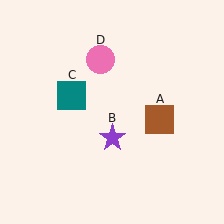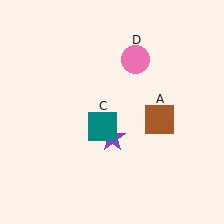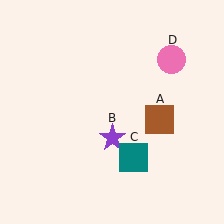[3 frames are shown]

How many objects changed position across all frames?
2 objects changed position: teal square (object C), pink circle (object D).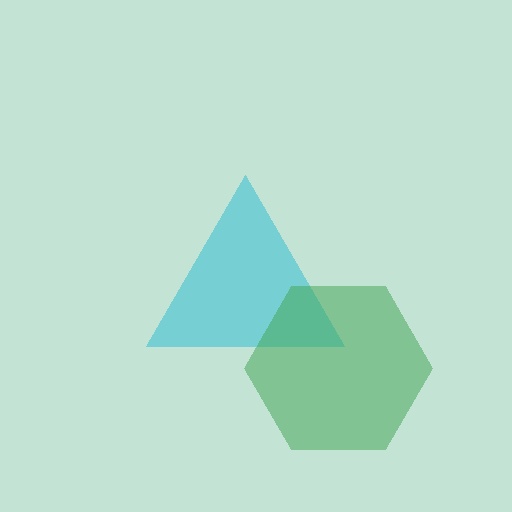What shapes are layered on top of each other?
The layered shapes are: a cyan triangle, a green hexagon.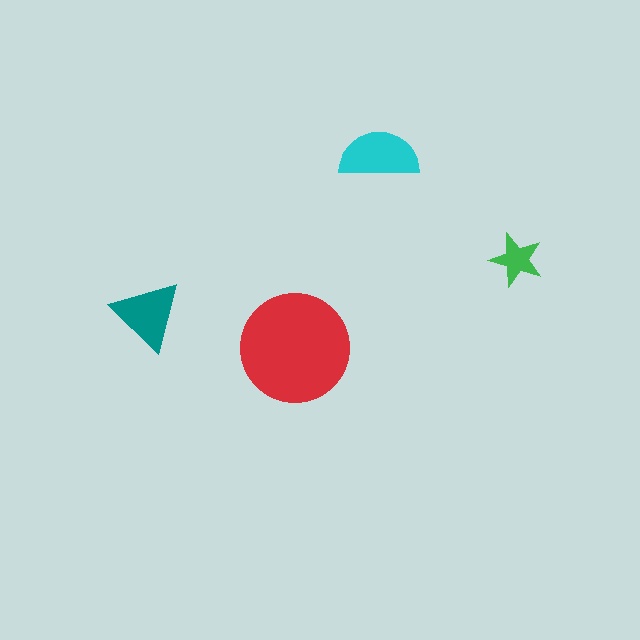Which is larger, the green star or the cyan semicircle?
The cyan semicircle.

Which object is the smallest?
The green star.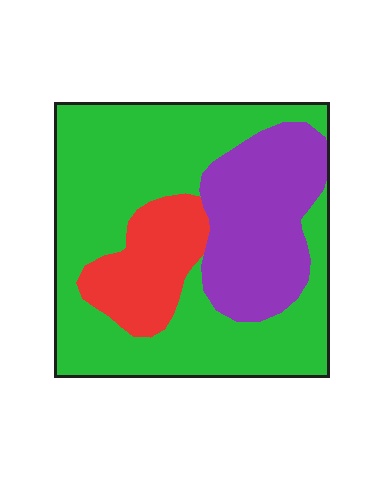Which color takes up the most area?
Green, at roughly 60%.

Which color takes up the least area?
Red, at roughly 15%.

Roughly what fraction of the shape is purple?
Purple covers 25% of the shape.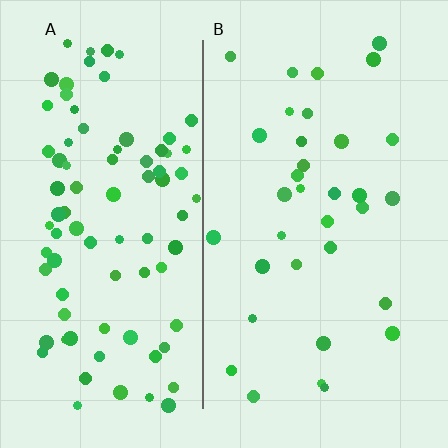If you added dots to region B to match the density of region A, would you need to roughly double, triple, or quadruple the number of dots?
Approximately triple.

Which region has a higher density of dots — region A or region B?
A (the left).